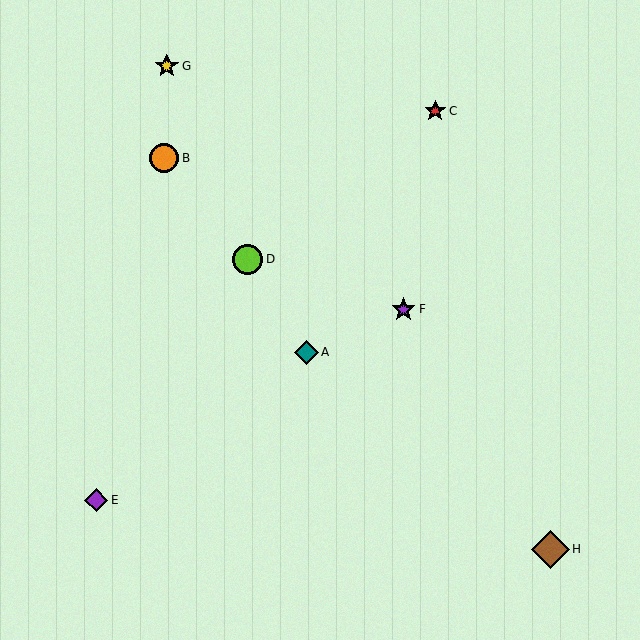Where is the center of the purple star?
The center of the purple star is at (404, 309).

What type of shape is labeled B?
Shape B is an orange circle.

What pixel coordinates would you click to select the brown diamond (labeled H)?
Click at (550, 549) to select the brown diamond H.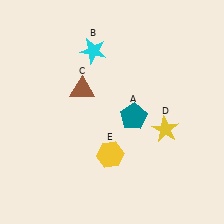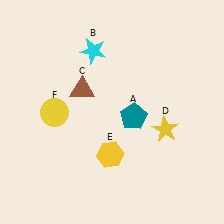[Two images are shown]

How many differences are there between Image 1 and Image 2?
There is 1 difference between the two images.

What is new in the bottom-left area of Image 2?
A yellow circle (F) was added in the bottom-left area of Image 2.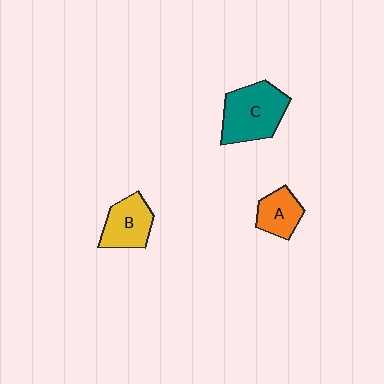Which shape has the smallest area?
Shape A (orange).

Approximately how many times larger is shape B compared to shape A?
Approximately 1.3 times.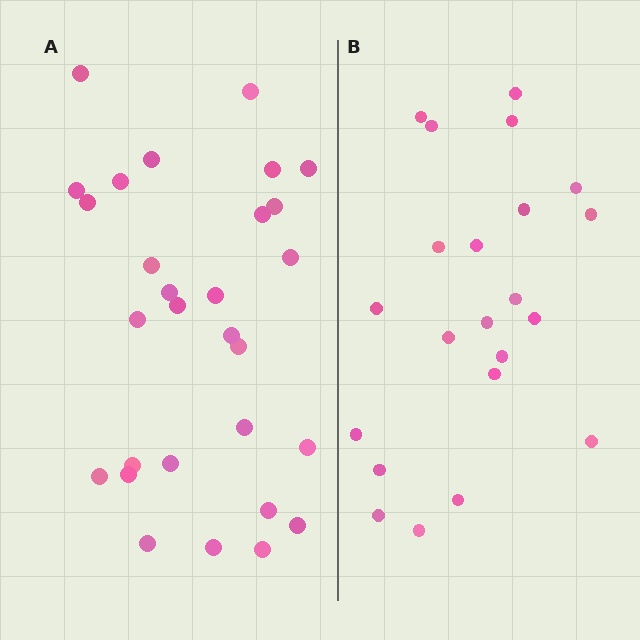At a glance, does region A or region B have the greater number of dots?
Region A (the left region) has more dots.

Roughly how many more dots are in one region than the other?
Region A has roughly 8 or so more dots than region B.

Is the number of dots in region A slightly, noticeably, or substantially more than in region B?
Region A has noticeably more, but not dramatically so. The ratio is roughly 1.3 to 1.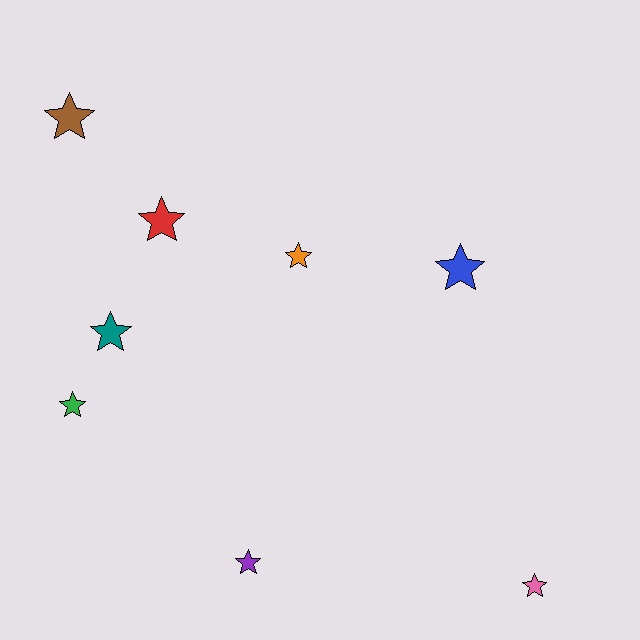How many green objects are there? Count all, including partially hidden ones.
There is 1 green object.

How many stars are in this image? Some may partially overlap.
There are 8 stars.